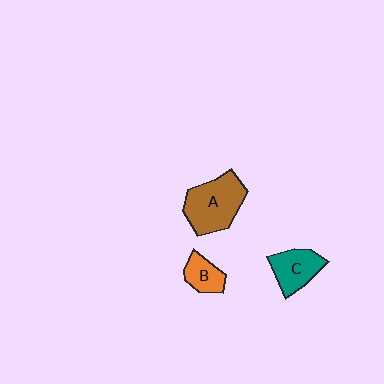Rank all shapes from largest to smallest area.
From largest to smallest: A (brown), C (teal), B (orange).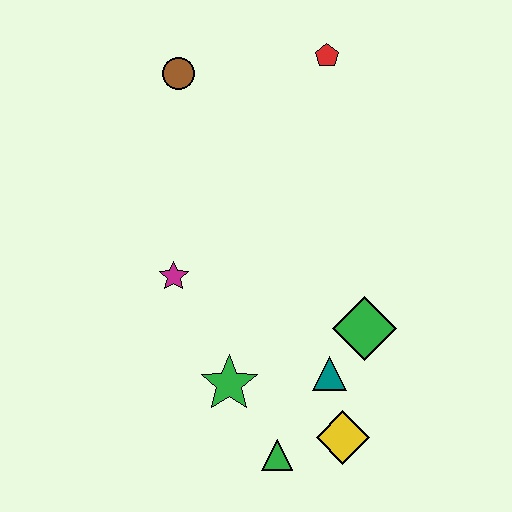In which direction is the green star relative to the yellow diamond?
The green star is to the left of the yellow diamond.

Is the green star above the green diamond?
No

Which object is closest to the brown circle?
The red pentagon is closest to the brown circle.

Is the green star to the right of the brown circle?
Yes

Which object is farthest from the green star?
The red pentagon is farthest from the green star.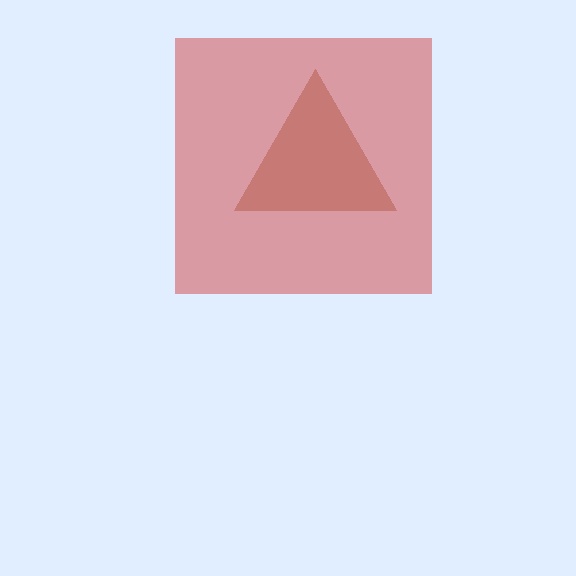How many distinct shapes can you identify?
There are 2 distinct shapes: a brown triangle, a red square.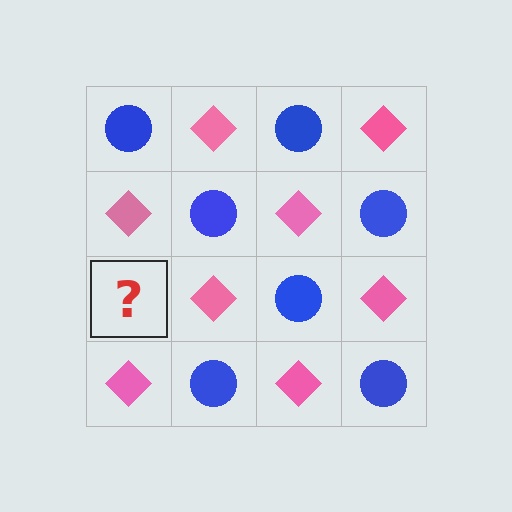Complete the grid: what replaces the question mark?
The question mark should be replaced with a blue circle.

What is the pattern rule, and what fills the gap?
The rule is that it alternates blue circle and pink diamond in a checkerboard pattern. The gap should be filled with a blue circle.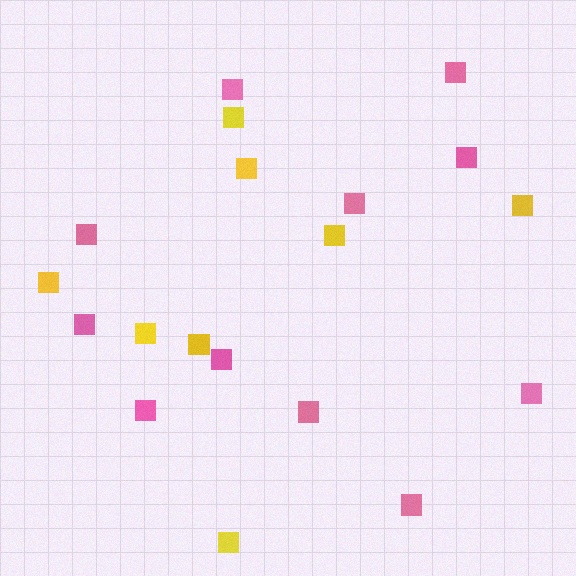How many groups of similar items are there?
There are 2 groups: one group of yellow squares (8) and one group of pink squares (11).